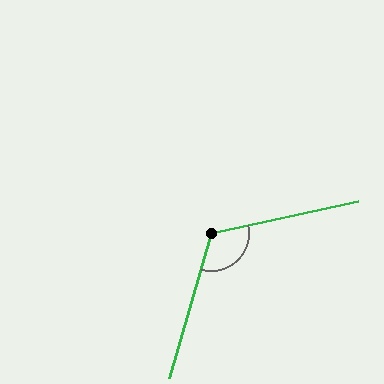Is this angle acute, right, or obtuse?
It is obtuse.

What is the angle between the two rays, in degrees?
Approximately 118 degrees.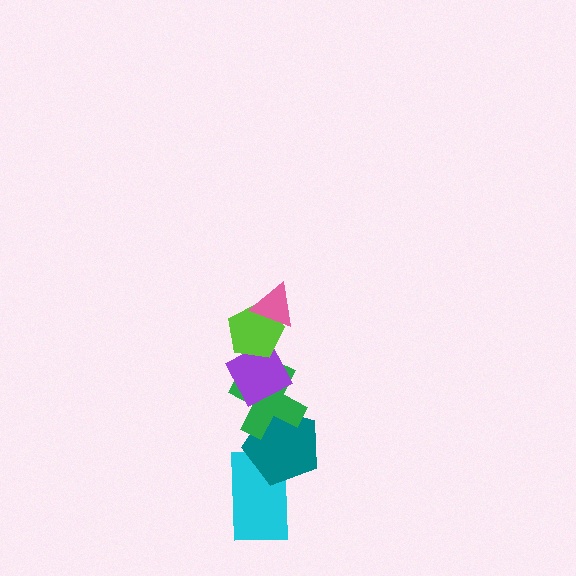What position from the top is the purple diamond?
The purple diamond is 3rd from the top.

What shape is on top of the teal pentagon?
The green cross is on top of the teal pentagon.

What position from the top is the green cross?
The green cross is 4th from the top.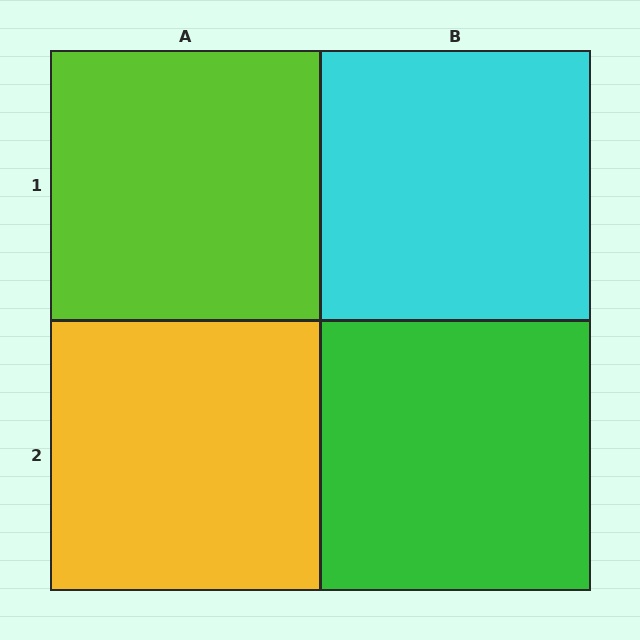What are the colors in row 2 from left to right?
Yellow, green.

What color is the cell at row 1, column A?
Lime.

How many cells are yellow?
1 cell is yellow.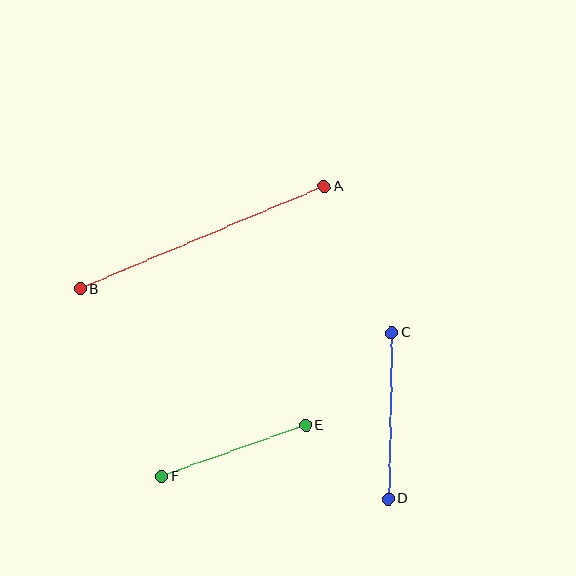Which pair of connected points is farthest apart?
Points A and B are farthest apart.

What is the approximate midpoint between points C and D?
The midpoint is at approximately (390, 416) pixels.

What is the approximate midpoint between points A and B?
The midpoint is at approximately (202, 238) pixels.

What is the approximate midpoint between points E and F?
The midpoint is at approximately (234, 451) pixels.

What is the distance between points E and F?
The distance is approximately 153 pixels.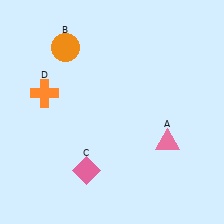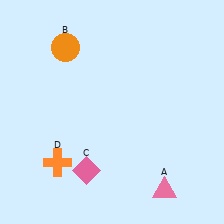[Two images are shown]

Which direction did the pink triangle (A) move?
The pink triangle (A) moved down.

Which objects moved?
The objects that moved are: the pink triangle (A), the orange cross (D).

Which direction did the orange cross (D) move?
The orange cross (D) moved down.